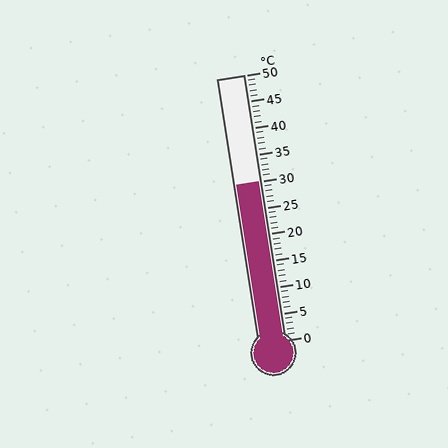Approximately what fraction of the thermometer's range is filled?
The thermometer is filled to approximately 60% of its range.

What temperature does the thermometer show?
The thermometer shows approximately 30°C.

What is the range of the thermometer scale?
The thermometer scale ranges from 0°C to 50°C.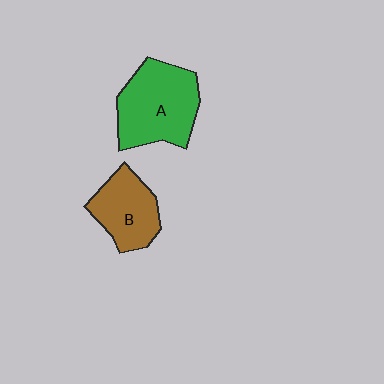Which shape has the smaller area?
Shape B (brown).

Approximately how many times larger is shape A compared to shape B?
Approximately 1.4 times.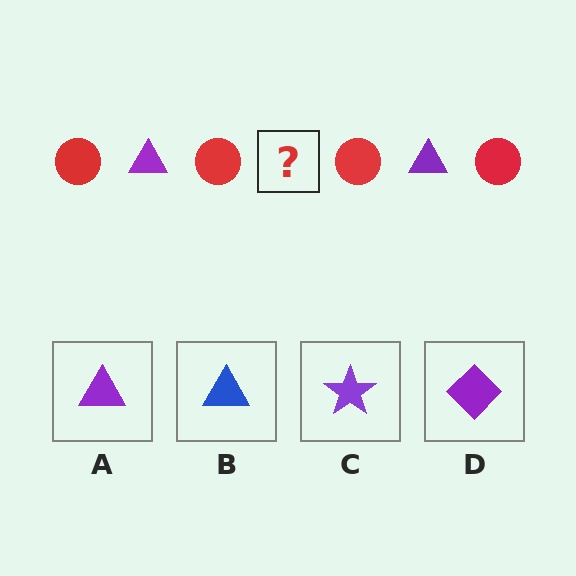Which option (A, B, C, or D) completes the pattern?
A.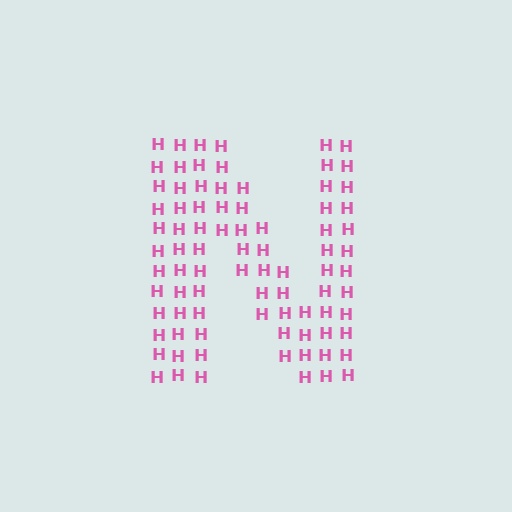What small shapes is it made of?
It is made of small letter H's.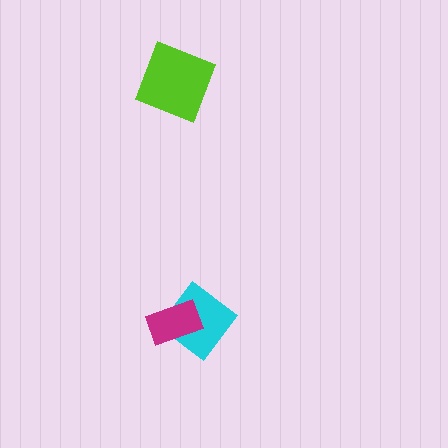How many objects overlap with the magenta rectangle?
1 object overlaps with the magenta rectangle.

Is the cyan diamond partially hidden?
Yes, it is partially covered by another shape.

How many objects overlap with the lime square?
0 objects overlap with the lime square.